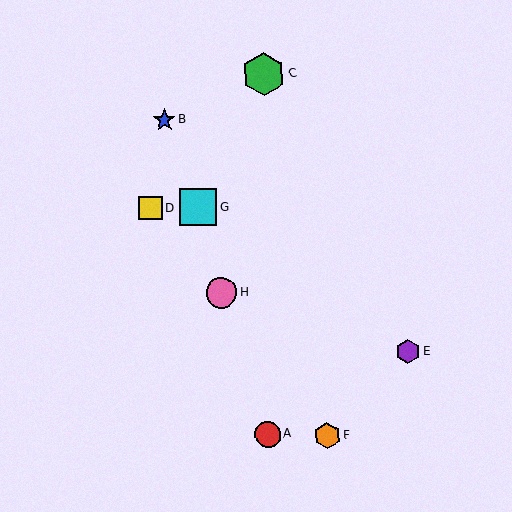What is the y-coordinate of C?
Object C is at y≈74.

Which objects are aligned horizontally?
Objects D, G are aligned horizontally.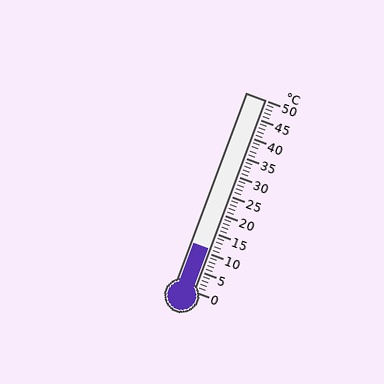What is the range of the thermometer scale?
The thermometer scale ranges from 0°C to 50°C.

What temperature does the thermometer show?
The thermometer shows approximately 11°C.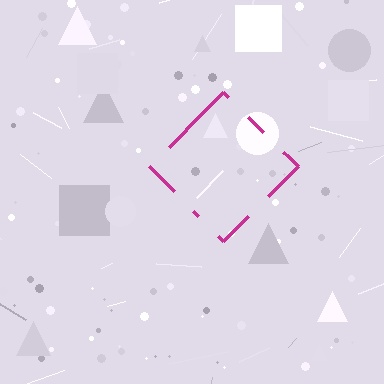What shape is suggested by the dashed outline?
The dashed outline suggests a diamond.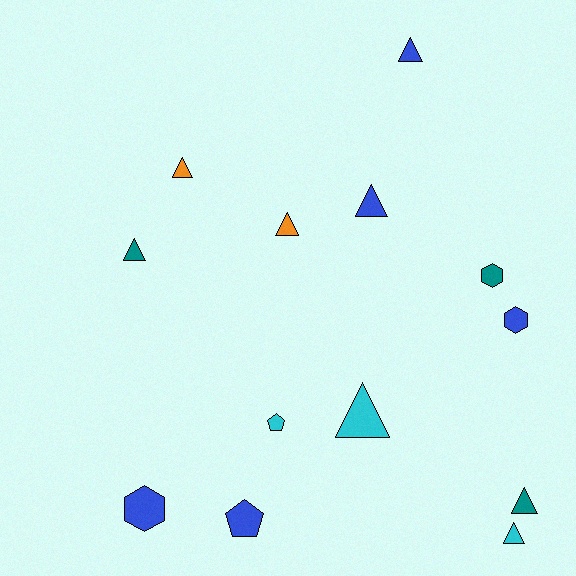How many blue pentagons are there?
There is 1 blue pentagon.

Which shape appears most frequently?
Triangle, with 8 objects.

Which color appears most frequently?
Blue, with 5 objects.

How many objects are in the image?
There are 13 objects.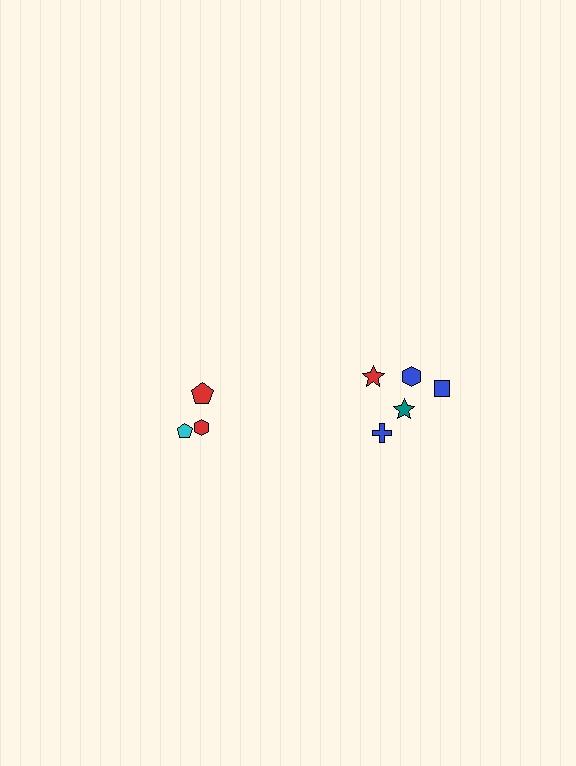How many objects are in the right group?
There are 5 objects.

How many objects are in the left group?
There are 3 objects.